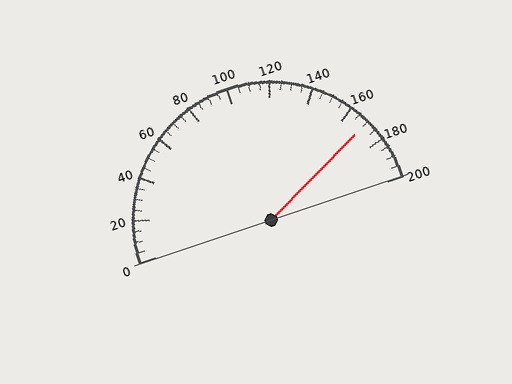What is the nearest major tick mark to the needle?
The nearest major tick mark is 160.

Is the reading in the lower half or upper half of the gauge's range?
The reading is in the upper half of the range (0 to 200).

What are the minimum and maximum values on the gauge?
The gauge ranges from 0 to 200.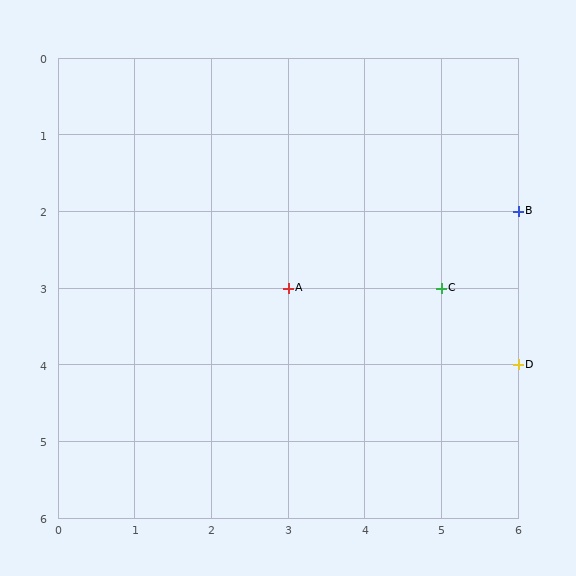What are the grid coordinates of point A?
Point A is at grid coordinates (3, 3).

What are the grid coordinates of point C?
Point C is at grid coordinates (5, 3).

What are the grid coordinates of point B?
Point B is at grid coordinates (6, 2).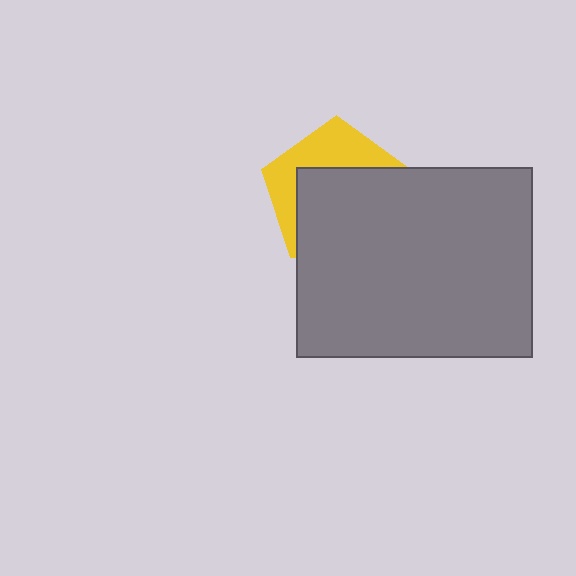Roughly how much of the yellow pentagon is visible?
A small part of it is visible (roughly 38%).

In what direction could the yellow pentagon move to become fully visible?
The yellow pentagon could move up. That would shift it out from behind the gray rectangle entirely.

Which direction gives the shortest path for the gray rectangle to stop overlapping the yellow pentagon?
Moving down gives the shortest separation.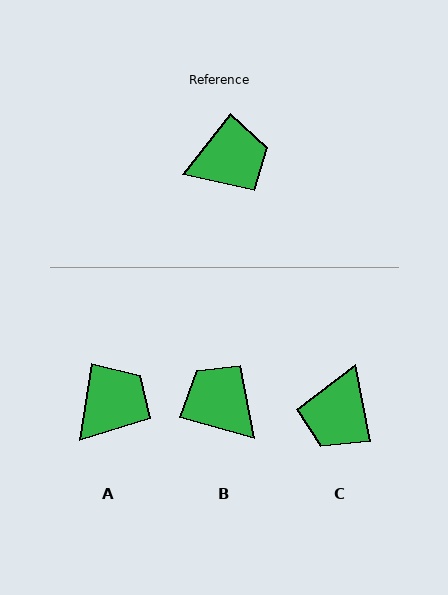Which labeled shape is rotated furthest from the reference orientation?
C, about 131 degrees away.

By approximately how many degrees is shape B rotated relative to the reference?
Approximately 113 degrees counter-clockwise.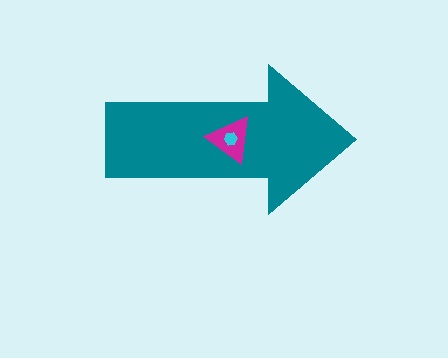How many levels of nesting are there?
3.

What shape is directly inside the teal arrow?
The magenta triangle.